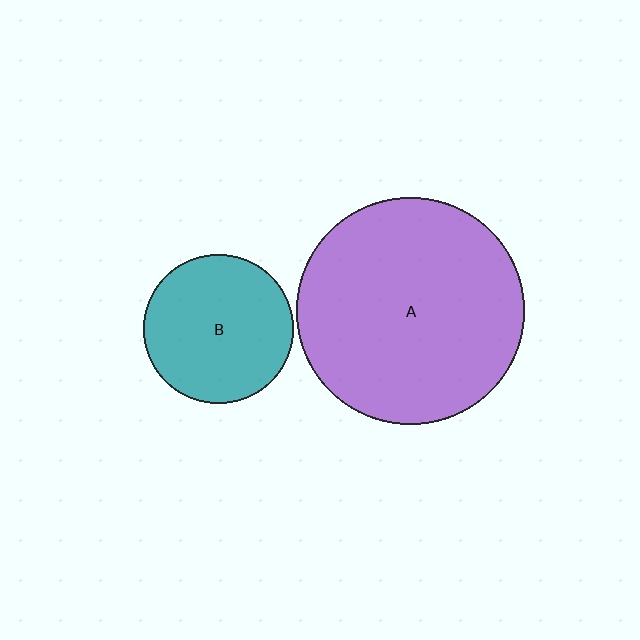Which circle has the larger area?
Circle A (purple).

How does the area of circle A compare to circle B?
Approximately 2.3 times.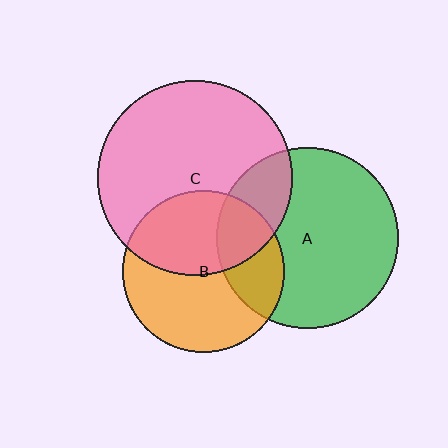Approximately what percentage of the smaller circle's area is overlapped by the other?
Approximately 30%.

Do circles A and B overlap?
Yes.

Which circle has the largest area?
Circle C (pink).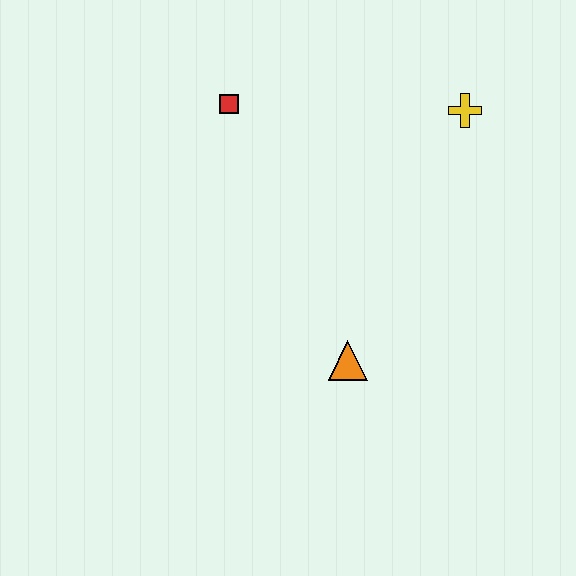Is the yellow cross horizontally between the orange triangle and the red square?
No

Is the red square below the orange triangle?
No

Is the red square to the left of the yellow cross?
Yes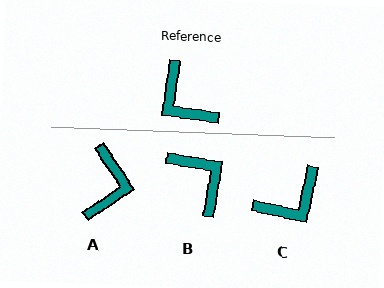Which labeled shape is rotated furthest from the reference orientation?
B, about 179 degrees away.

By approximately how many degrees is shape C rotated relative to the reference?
Approximately 86 degrees counter-clockwise.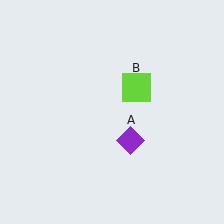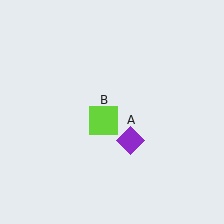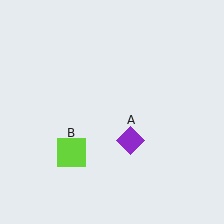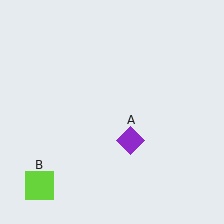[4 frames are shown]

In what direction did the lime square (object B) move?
The lime square (object B) moved down and to the left.